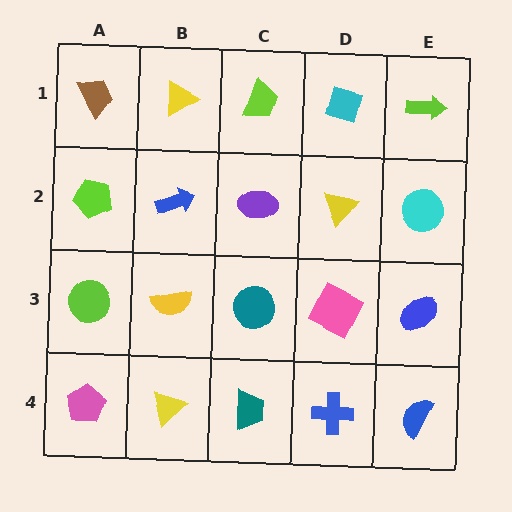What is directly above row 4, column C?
A teal circle.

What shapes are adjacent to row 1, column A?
A lime pentagon (row 2, column A), a yellow triangle (row 1, column B).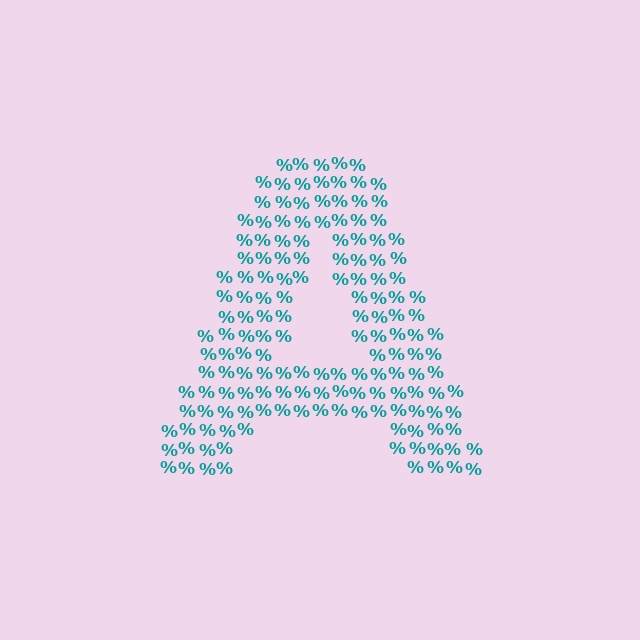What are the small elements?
The small elements are percent signs.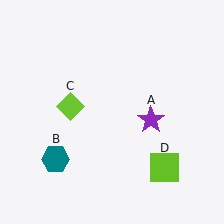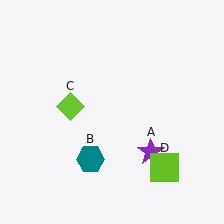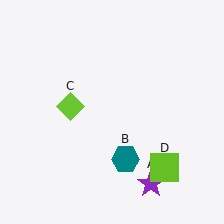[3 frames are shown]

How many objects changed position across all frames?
2 objects changed position: purple star (object A), teal hexagon (object B).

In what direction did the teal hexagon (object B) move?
The teal hexagon (object B) moved right.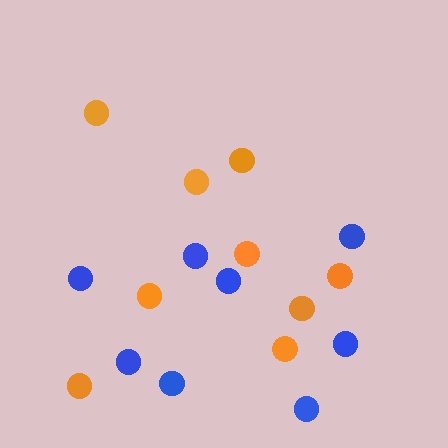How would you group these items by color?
There are 2 groups: one group of blue circles (8) and one group of orange circles (9).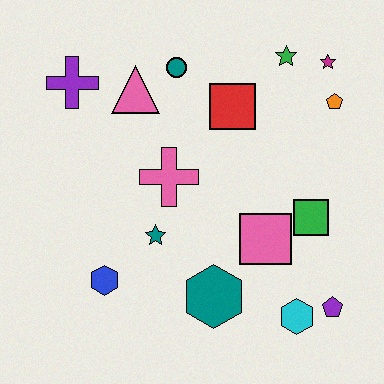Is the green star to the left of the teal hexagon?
No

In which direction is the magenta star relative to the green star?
The magenta star is to the right of the green star.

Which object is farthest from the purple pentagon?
The purple cross is farthest from the purple pentagon.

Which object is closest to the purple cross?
The pink triangle is closest to the purple cross.